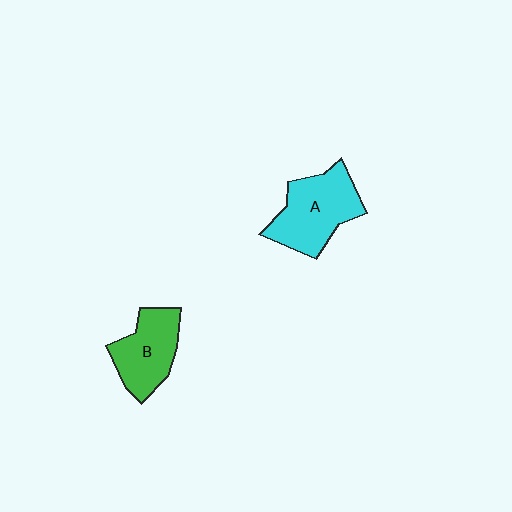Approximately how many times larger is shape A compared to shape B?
Approximately 1.2 times.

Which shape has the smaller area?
Shape B (green).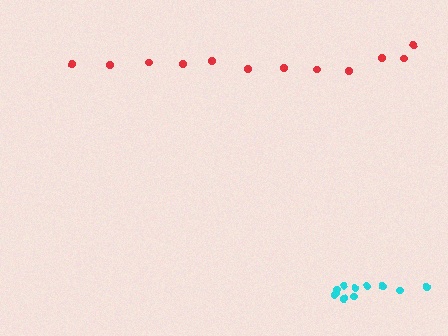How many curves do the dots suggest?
There are 2 distinct paths.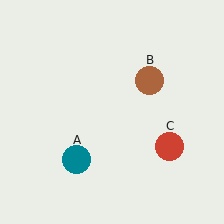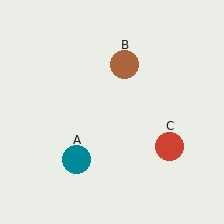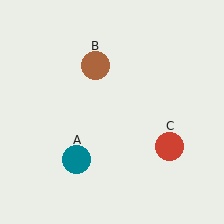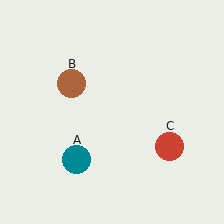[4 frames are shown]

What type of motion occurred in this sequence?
The brown circle (object B) rotated counterclockwise around the center of the scene.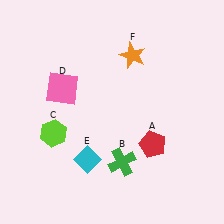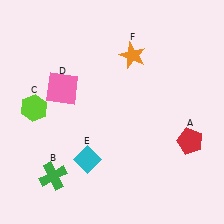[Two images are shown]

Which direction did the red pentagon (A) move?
The red pentagon (A) moved right.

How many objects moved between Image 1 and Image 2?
3 objects moved between the two images.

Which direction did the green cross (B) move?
The green cross (B) moved left.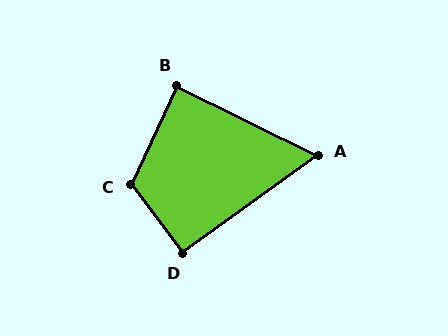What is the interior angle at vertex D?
Approximately 91 degrees (approximately right).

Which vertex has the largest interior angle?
C, at approximately 118 degrees.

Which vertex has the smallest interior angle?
A, at approximately 62 degrees.